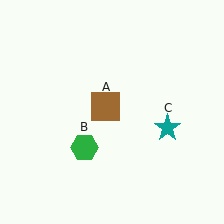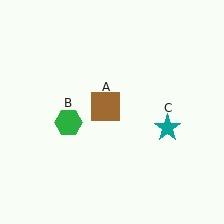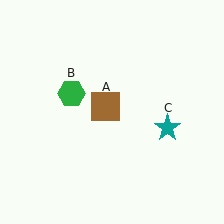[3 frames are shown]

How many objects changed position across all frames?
1 object changed position: green hexagon (object B).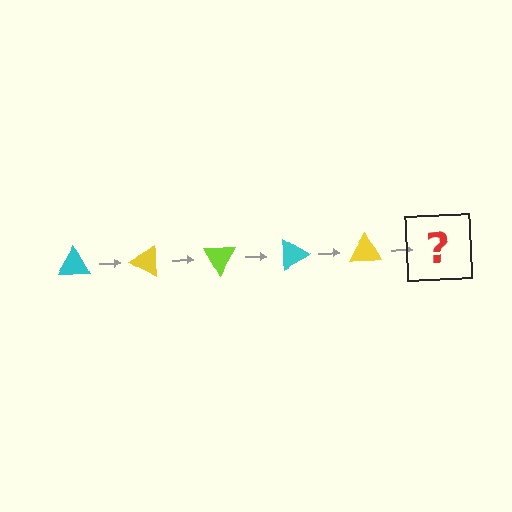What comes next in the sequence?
The next element should be a lime triangle, rotated 150 degrees from the start.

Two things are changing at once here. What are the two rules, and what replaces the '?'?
The two rules are that it rotates 30 degrees each step and the color cycles through cyan, yellow, and lime. The '?' should be a lime triangle, rotated 150 degrees from the start.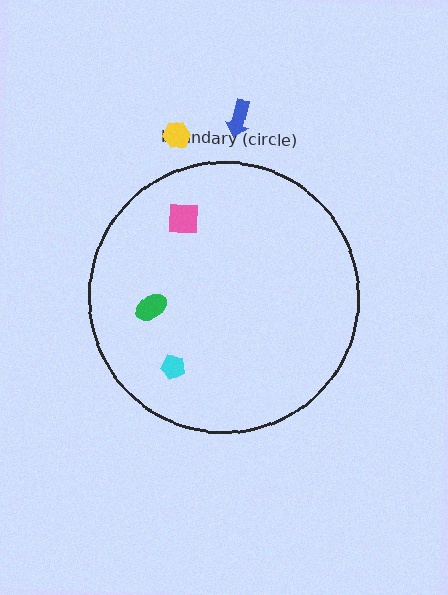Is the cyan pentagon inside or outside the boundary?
Inside.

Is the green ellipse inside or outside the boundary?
Inside.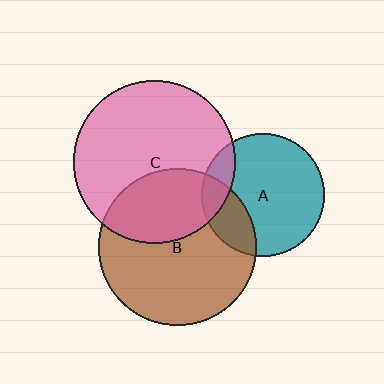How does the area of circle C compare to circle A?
Approximately 1.7 times.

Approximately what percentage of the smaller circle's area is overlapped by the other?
Approximately 35%.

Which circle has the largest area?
Circle C (pink).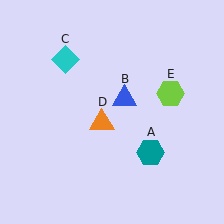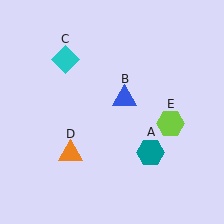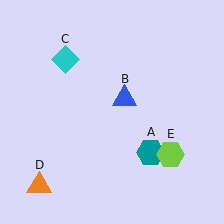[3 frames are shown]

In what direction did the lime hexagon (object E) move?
The lime hexagon (object E) moved down.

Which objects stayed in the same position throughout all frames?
Teal hexagon (object A) and blue triangle (object B) and cyan diamond (object C) remained stationary.